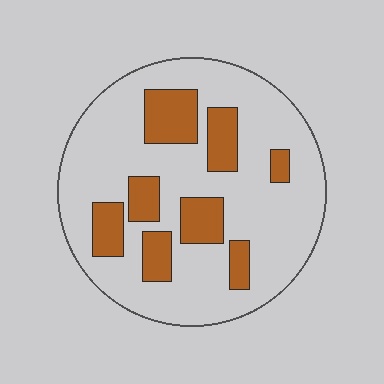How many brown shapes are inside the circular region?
8.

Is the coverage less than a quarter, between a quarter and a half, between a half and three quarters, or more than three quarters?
Less than a quarter.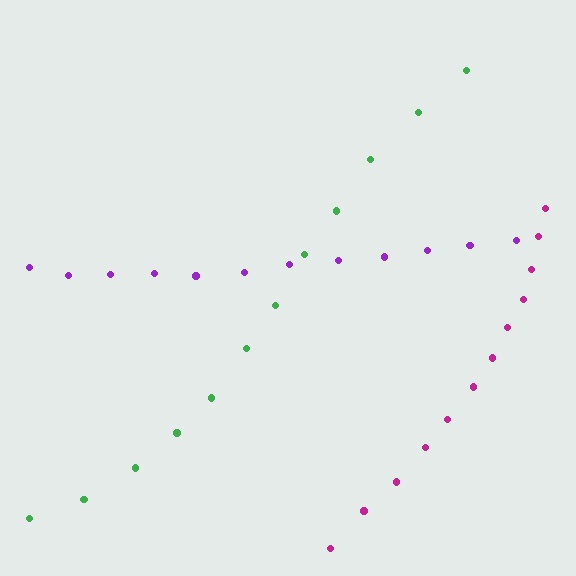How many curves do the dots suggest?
There are 3 distinct paths.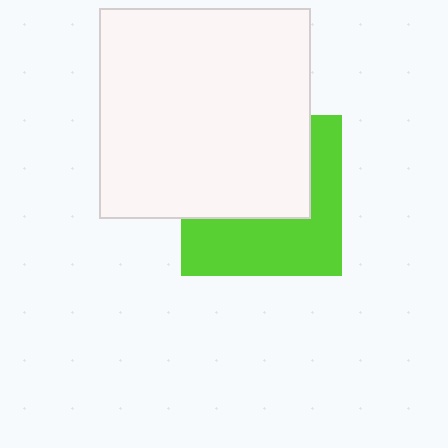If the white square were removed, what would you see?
You would see the complete lime square.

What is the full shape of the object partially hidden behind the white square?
The partially hidden object is a lime square.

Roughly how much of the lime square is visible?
About half of it is visible (roughly 47%).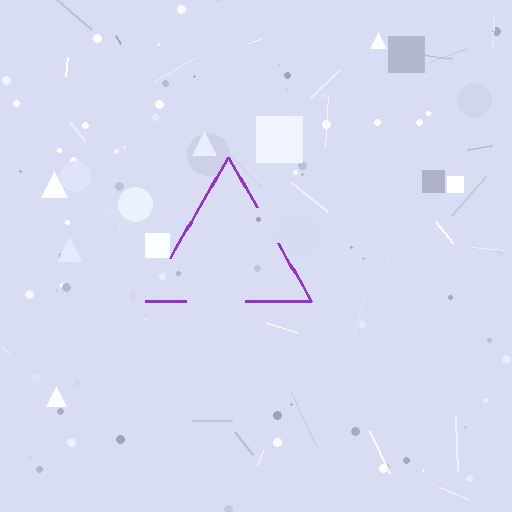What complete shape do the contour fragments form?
The contour fragments form a triangle.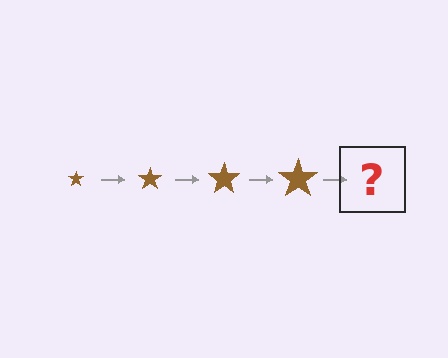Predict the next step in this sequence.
The next step is a brown star, larger than the previous one.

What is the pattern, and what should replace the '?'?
The pattern is that the star gets progressively larger each step. The '?' should be a brown star, larger than the previous one.